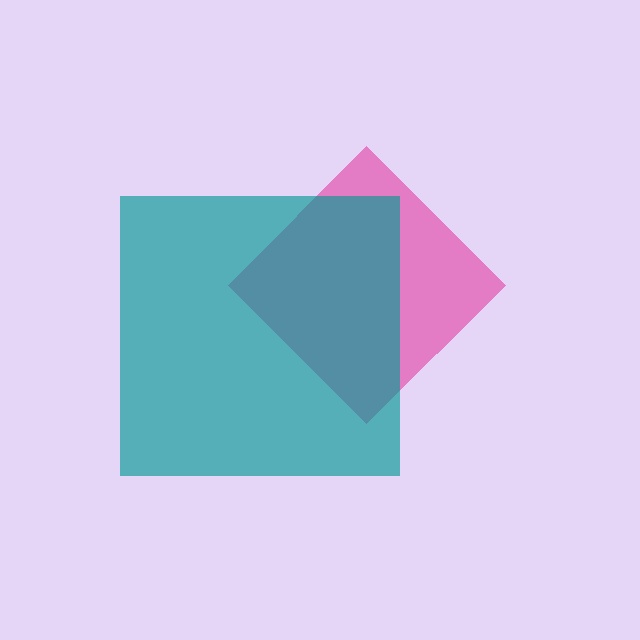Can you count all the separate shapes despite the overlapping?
Yes, there are 2 separate shapes.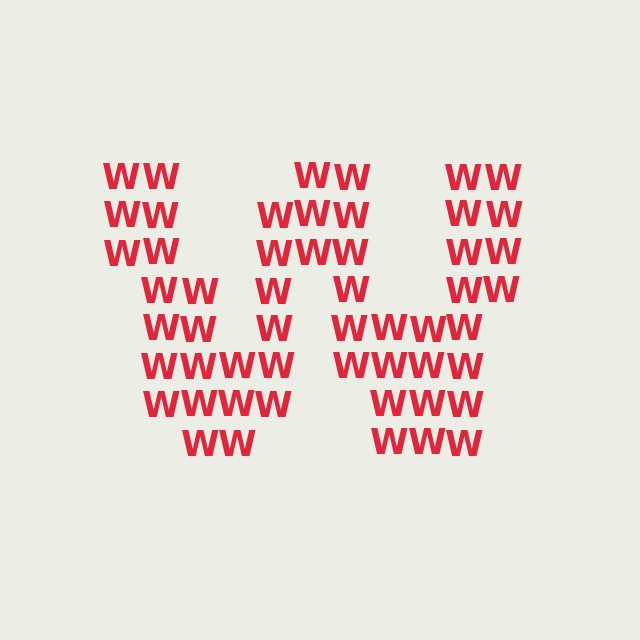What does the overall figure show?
The overall figure shows the letter W.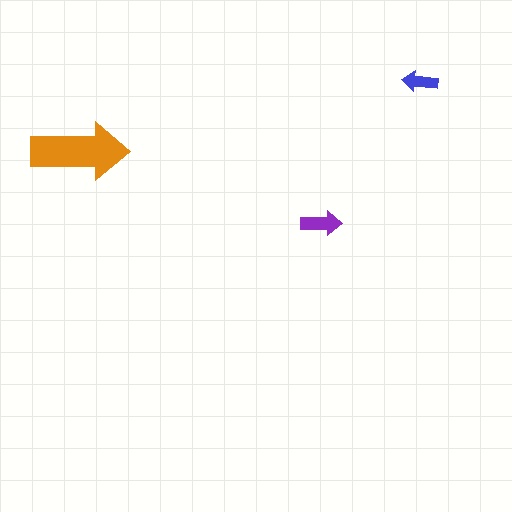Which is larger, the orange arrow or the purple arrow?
The orange one.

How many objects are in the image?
There are 3 objects in the image.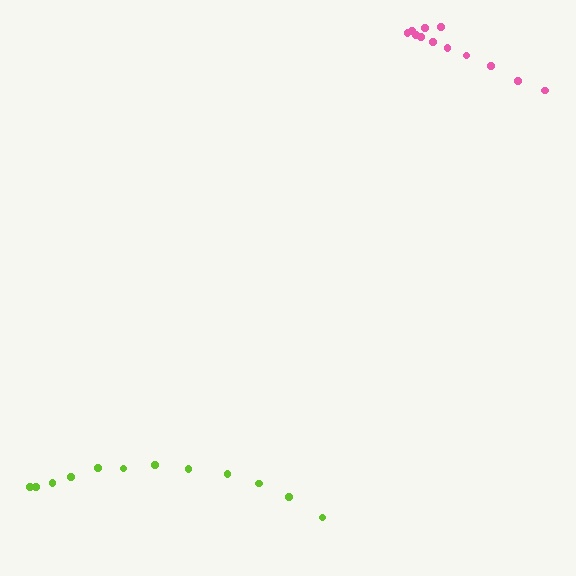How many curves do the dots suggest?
There are 2 distinct paths.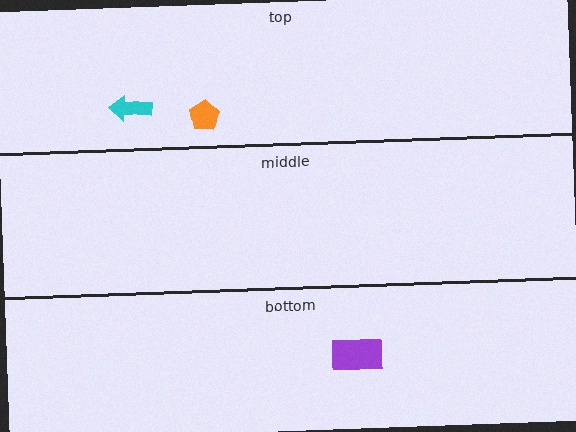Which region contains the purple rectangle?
The bottom region.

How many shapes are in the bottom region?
1.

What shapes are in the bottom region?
The purple rectangle.